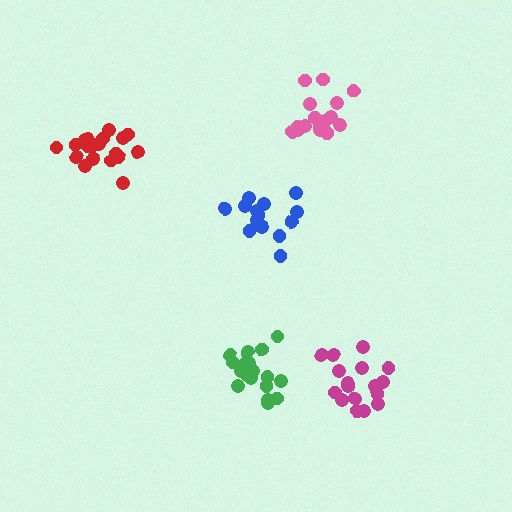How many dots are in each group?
Group 1: 18 dots, Group 2: 16 dots, Group 3: 19 dots, Group 4: 20 dots, Group 5: 18 dots (91 total).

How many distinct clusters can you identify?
There are 5 distinct clusters.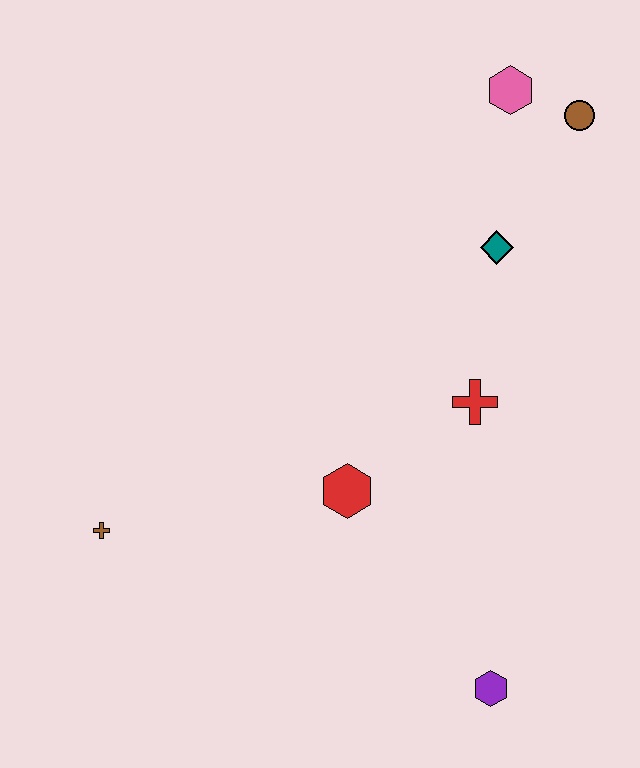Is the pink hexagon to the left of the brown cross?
No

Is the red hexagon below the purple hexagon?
No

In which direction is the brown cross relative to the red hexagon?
The brown cross is to the left of the red hexagon.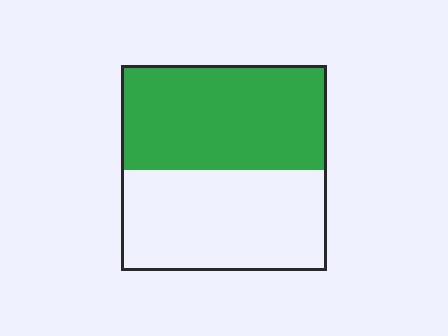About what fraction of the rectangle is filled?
About one half (1/2).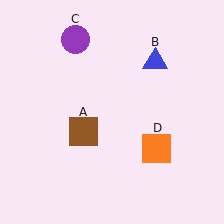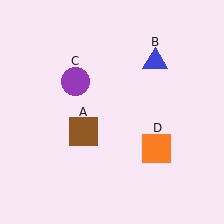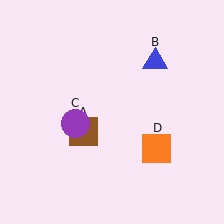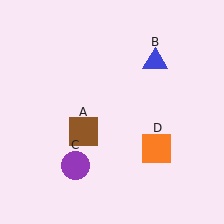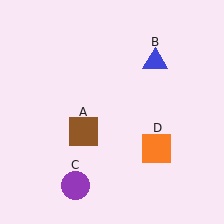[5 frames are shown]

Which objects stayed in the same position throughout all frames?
Brown square (object A) and blue triangle (object B) and orange square (object D) remained stationary.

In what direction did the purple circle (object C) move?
The purple circle (object C) moved down.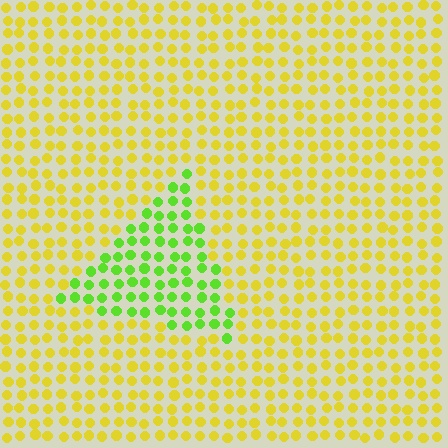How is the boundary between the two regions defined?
The boundary is defined purely by a slight shift in hue (about 48 degrees). Spacing, size, and orientation are identical on both sides.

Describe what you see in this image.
The image is filled with small yellow elements in a uniform arrangement. A triangle-shaped region is visible where the elements are tinted to a slightly different hue, forming a subtle color boundary.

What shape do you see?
I see a triangle.